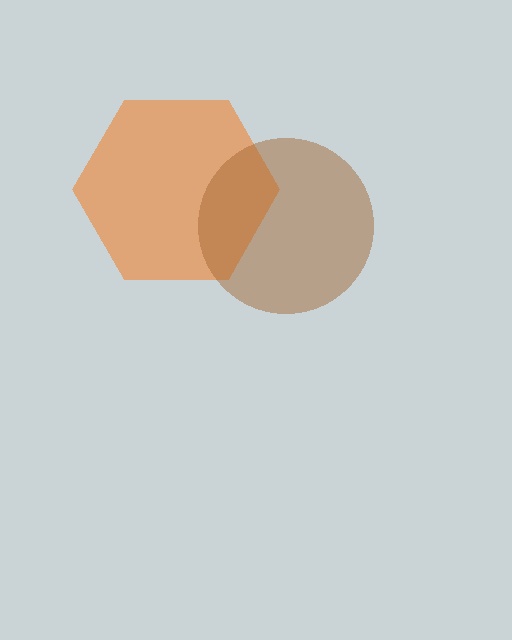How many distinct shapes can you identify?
There are 2 distinct shapes: an orange hexagon, a brown circle.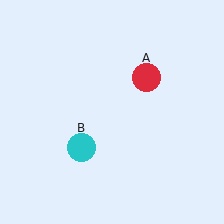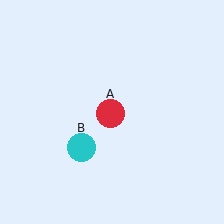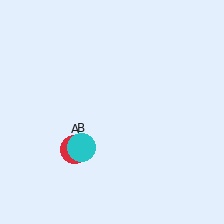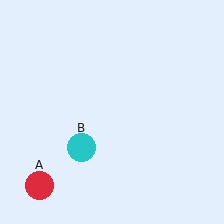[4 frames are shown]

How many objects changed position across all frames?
1 object changed position: red circle (object A).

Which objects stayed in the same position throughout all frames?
Cyan circle (object B) remained stationary.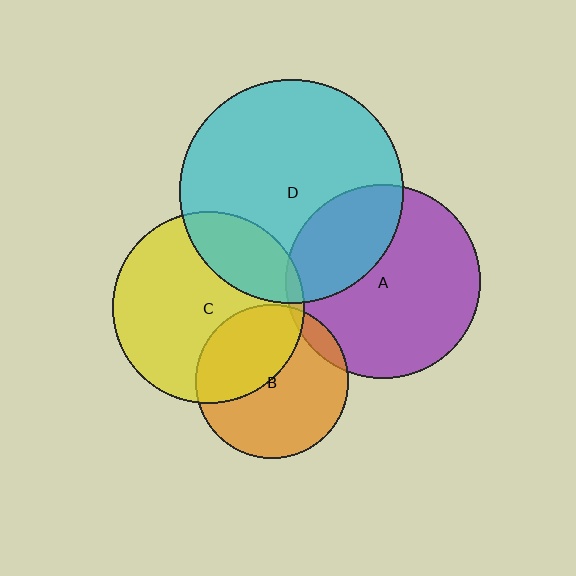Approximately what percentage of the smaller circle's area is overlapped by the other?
Approximately 5%.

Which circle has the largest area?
Circle D (cyan).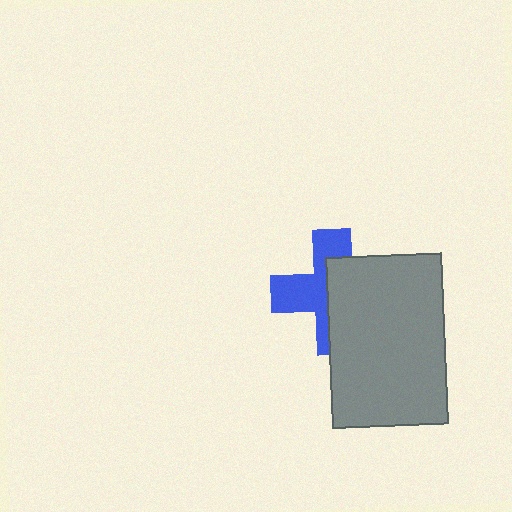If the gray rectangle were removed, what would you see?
You would see the complete blue cross.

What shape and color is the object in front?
The object in front is a gray rectangle.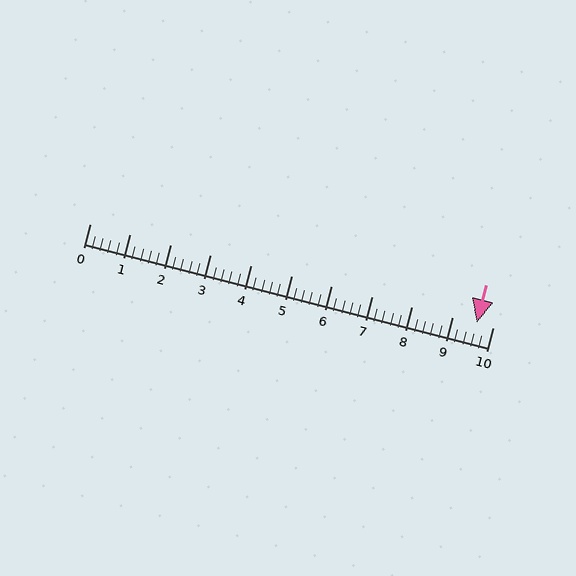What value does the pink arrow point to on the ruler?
The pink arrow points to approximately 9.6.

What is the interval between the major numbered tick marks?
The major tick marks are spaced 1 units apart.